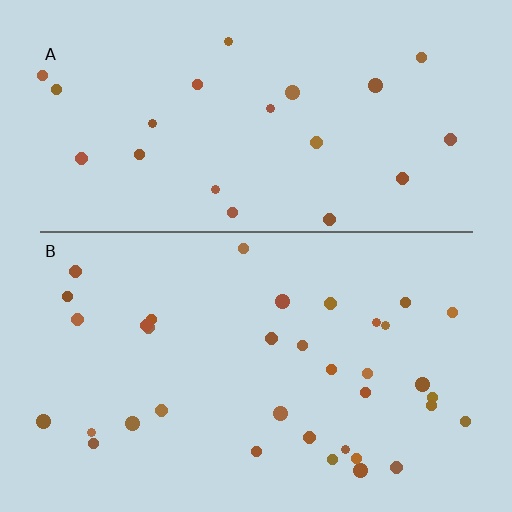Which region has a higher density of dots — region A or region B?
B (the bottom).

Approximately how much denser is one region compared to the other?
Approximately 1.6× — region B over region A.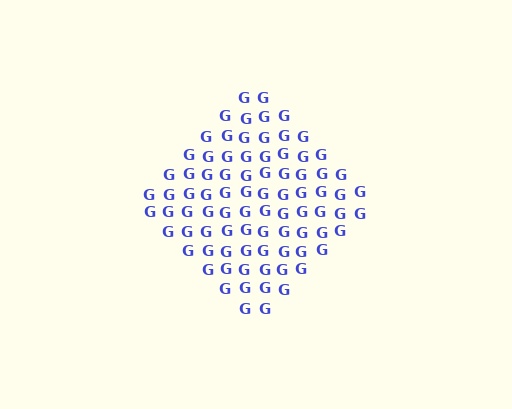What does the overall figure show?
The overall figure shows a diamond.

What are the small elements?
The small elements are letter G's.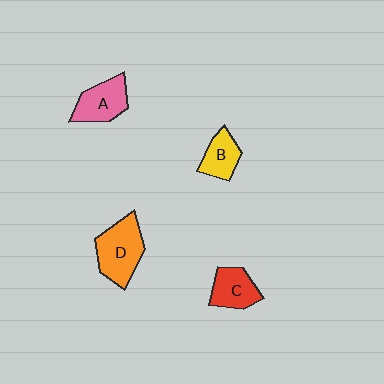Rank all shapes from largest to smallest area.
From largest to smallest: D (orange), A (pink), C (red), B (yellow).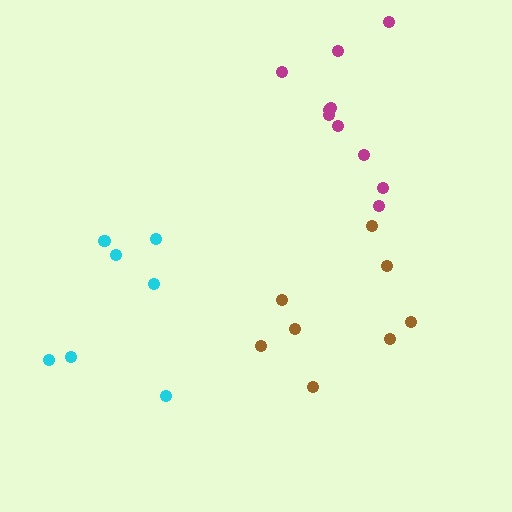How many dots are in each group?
Group 1: 8 dots, Group 2: 10 dots, Group 3: 8 dots (26 total).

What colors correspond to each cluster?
The clusters are colored: brown, magenta, cyan.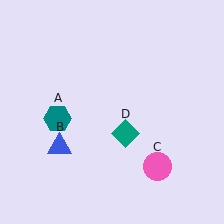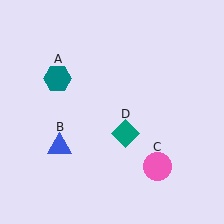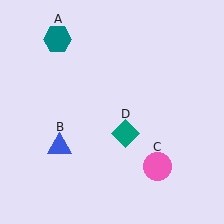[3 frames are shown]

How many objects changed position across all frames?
1 object changed position: teal hexagon (object A).